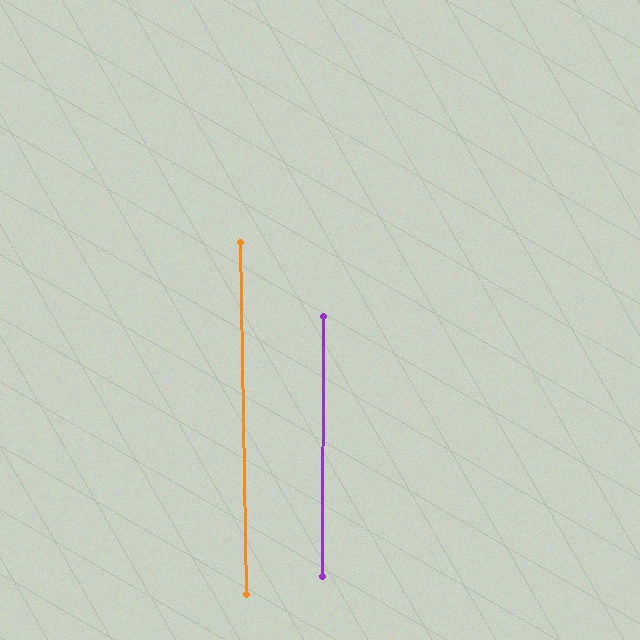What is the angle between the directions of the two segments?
Approximately 1 degree.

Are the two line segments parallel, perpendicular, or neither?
Parallel — their directions differ by only 1.3°.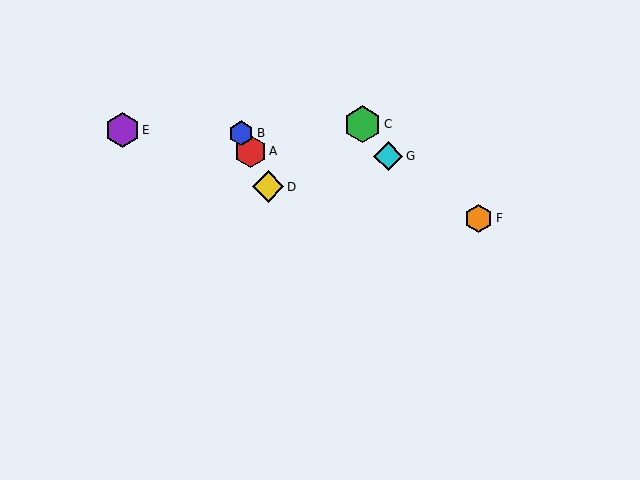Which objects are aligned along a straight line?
Objects A, B, D are aligned along a straight line.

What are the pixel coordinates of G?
Object G is at (388, 156).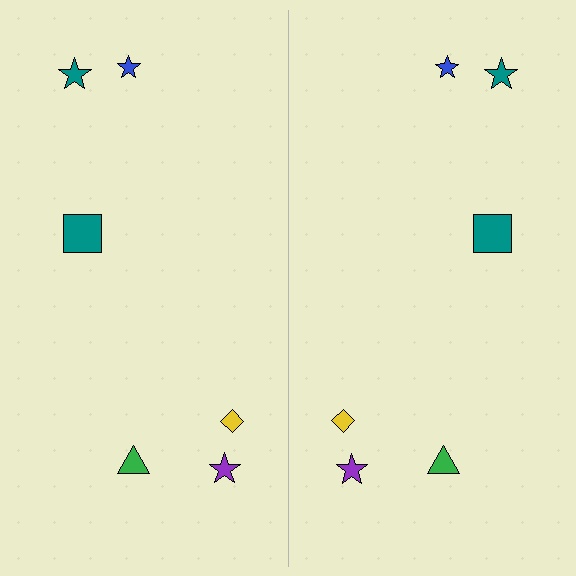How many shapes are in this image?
There are 12 shapes in this image.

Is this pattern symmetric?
Yes, this pattern has bilateral (reflection) symmetry.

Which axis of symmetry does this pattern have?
The pattern has a vertical axis of symmetry running through the center of the image.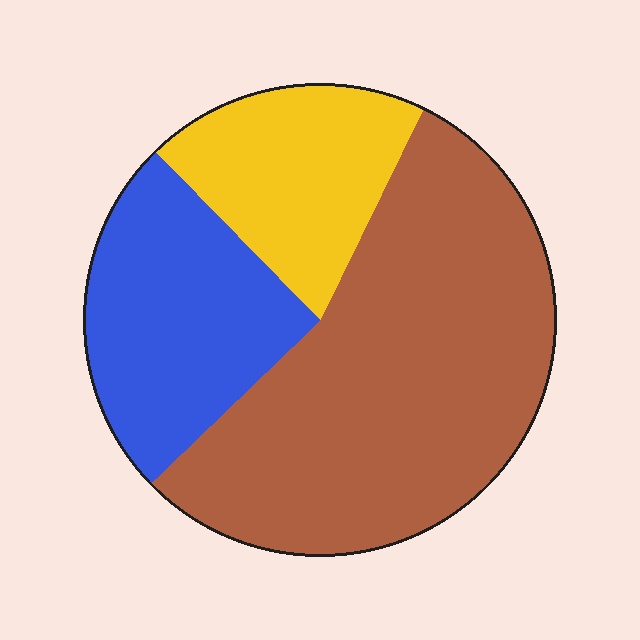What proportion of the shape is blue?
Blue covers roughly 25% of the shape.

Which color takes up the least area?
Yellow, at roughly 20%.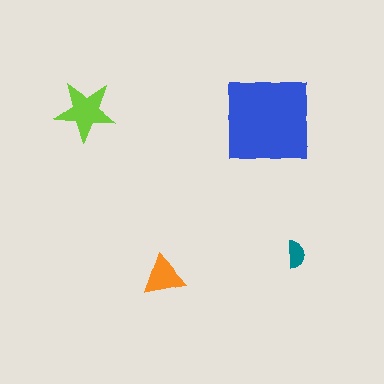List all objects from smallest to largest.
The teal semicircle, the orange triangle, the lime star, the blue square.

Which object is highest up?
The lime star is topmost.